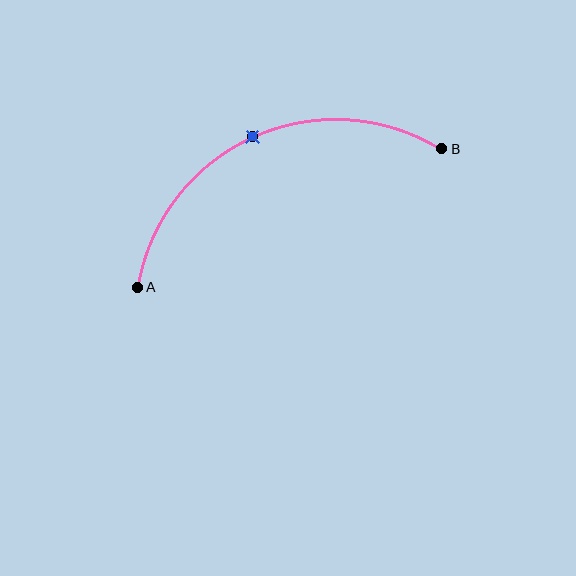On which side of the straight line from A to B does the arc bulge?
The arc bulges above the straight line connecting A and B.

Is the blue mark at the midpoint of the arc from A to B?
Yes. The blue mark lies on the arc at equal arc-length from both A and B — it is the arc midpoint.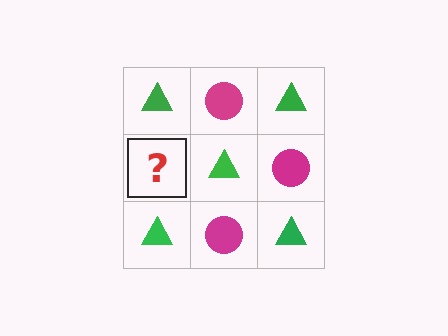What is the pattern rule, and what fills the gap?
The rule is that it alternates green triangle and magenta circle in a checkerboard pattern. The gap should be filled with a magenta circle.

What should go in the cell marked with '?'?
The missing cell should contain a magenta circle.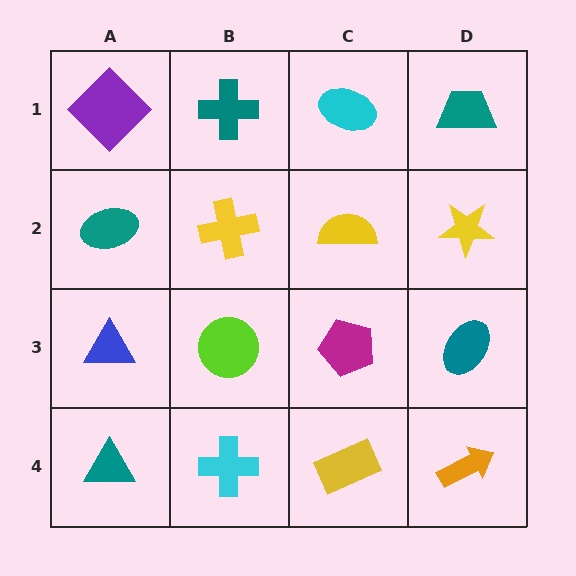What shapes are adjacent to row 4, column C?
A magenta pentagon (row 3, column C), a cyan cross (row 4, column B), an orange arrow (row 4, column D).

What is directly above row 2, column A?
A purple diamond.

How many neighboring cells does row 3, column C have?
4.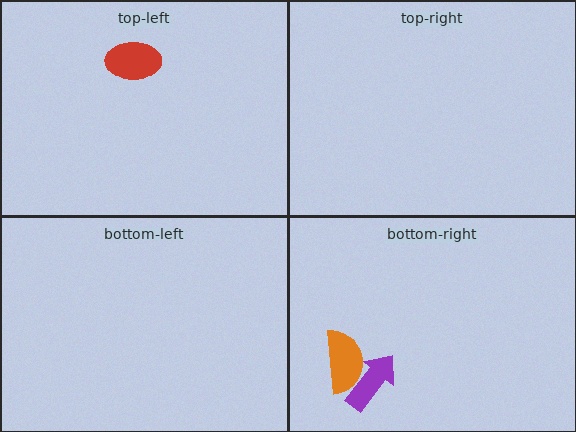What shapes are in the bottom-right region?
The purple arrow, the orange semicircle.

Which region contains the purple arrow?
The bottom-right region.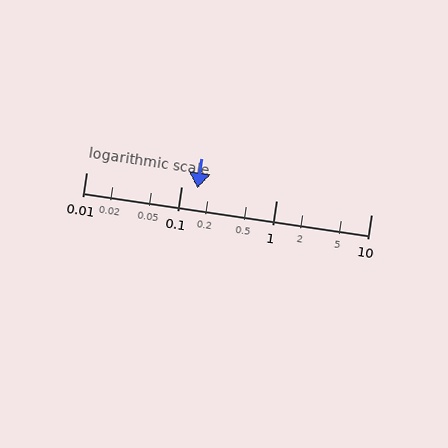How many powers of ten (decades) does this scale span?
The scale spans 3 decades, from 0.01 to 10.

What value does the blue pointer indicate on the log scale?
The pointer indicates approximately 0.15.